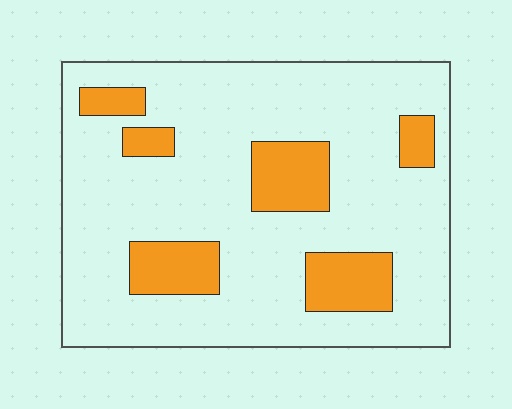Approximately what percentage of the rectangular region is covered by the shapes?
Approximately 20%.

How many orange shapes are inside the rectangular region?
6.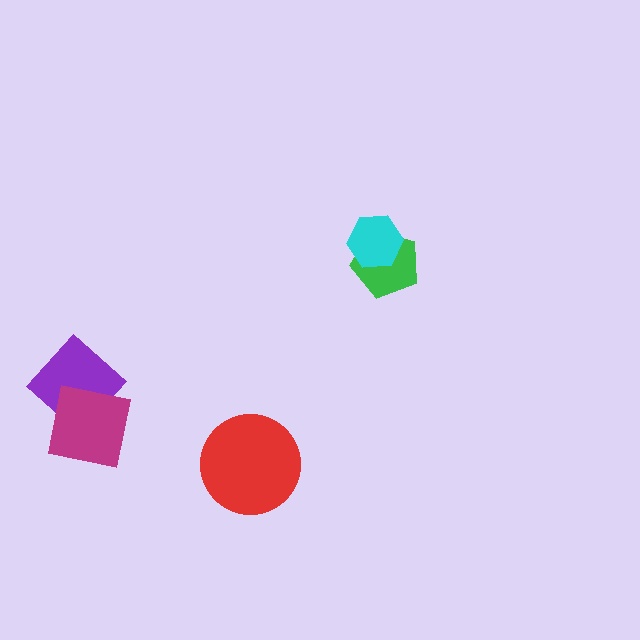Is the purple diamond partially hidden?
Yes, it is partially covered by another shape.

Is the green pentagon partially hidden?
Yes, it is partially covered by another shape.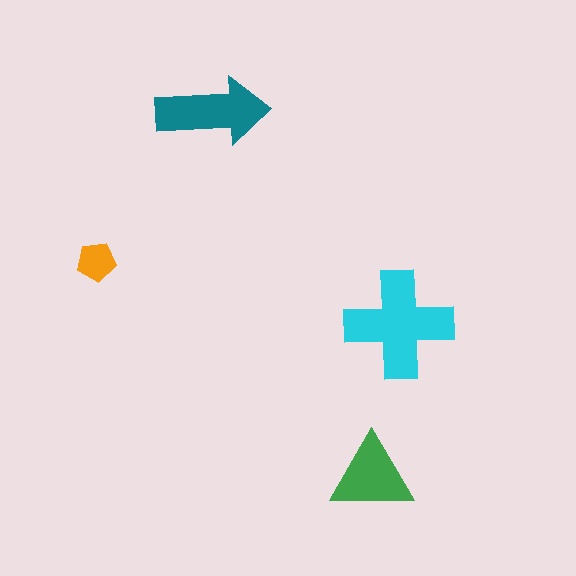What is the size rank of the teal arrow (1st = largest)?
2nd.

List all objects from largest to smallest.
The cyan cross, the teal arrow, the green triangle, the orange pentagon.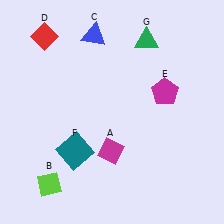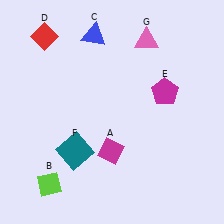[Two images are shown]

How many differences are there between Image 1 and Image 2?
There is 1 difference between the two images.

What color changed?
The triangle (G) changed from green in Image 1 to pink in Image 2.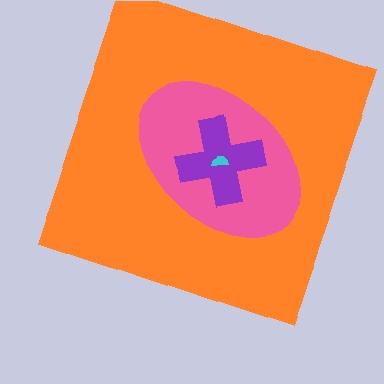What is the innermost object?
The cyan semicircle.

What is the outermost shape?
The orange square.